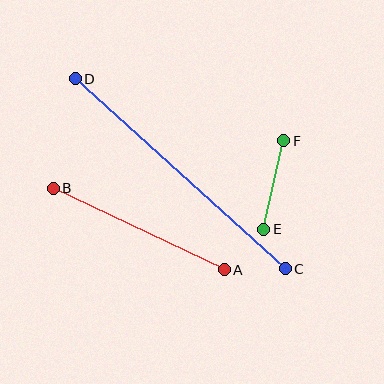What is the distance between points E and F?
The distance is approximately 91 pixels.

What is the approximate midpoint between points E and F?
The midpoint is at approximately (274, 185) pixels.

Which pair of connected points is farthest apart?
Points C and D are farthest apart.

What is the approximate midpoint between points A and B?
The midpoint is at approximately (139, 229) pixels.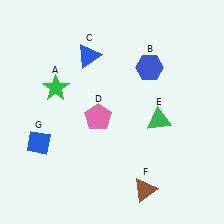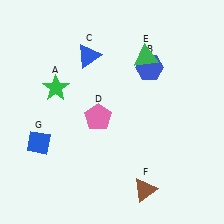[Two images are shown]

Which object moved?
The green triangle (E) moved up.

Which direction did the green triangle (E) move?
The green triangle (E) moved up.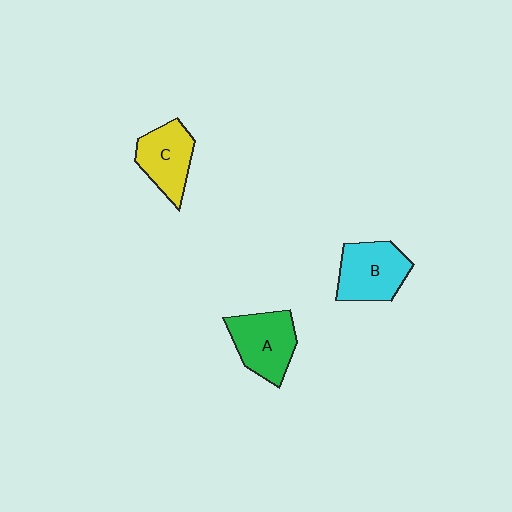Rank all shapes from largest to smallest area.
From largest to smallest: B (cyan), A (green), C (yellow).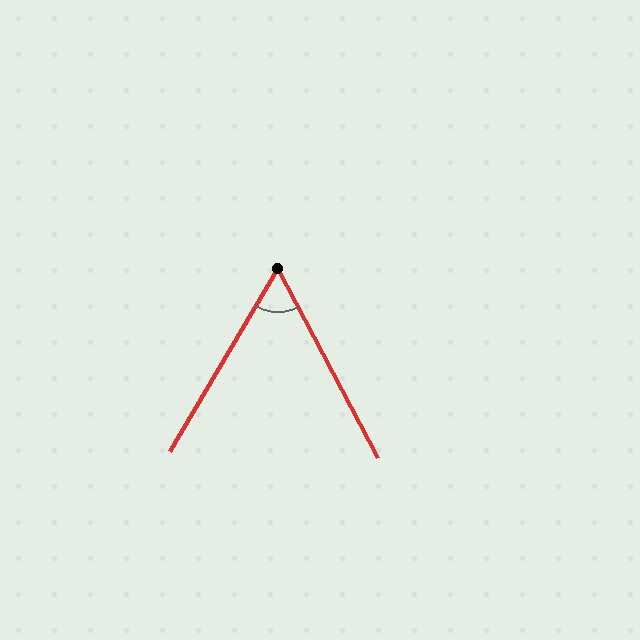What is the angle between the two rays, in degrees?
Approximately 58 degrees.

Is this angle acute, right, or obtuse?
It is acute.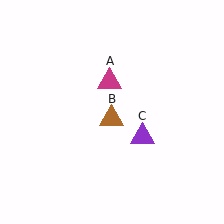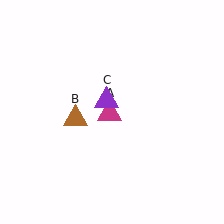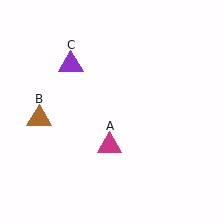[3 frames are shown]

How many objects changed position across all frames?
3 objects changed position: magenta triangle (object A), brown triangle (object B), purple triangle (object C).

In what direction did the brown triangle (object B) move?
The brown triangle (object B) moved left.